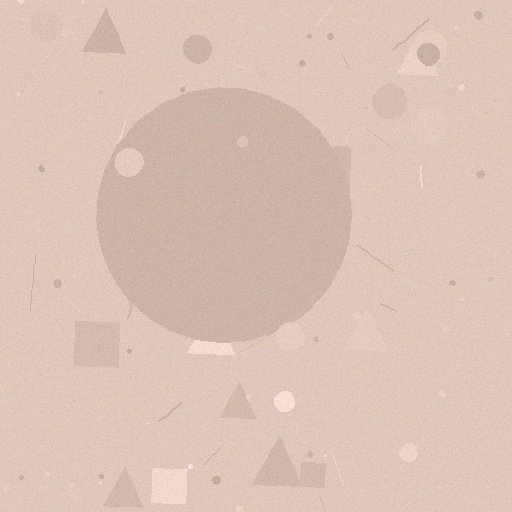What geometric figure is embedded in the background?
A circle is embedded in the background.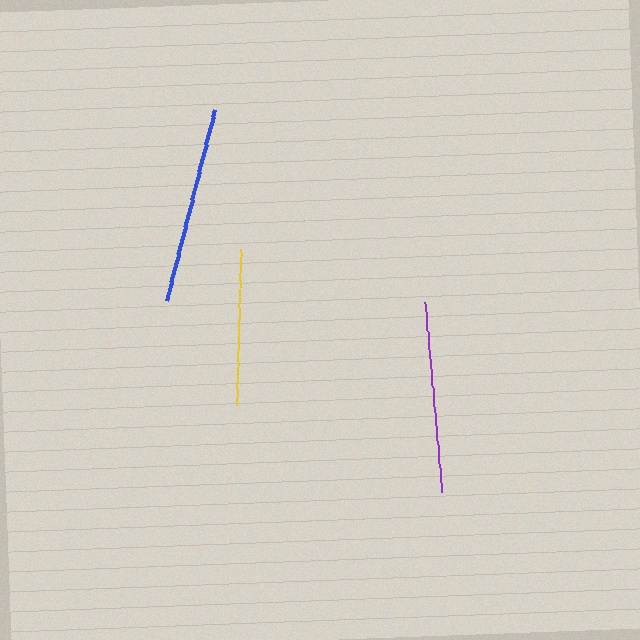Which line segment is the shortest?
The yellow line is the shortest at approximately 157 pixels.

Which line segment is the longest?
The blue line is the longest at approximately 197 pixels.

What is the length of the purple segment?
The purple segment is approximately 191 pixels long.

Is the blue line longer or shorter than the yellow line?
The blue line is longer than the yellow line.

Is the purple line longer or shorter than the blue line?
The blue line is longer than the purple line.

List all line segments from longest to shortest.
From longest to shortest: blue, purple, yellow.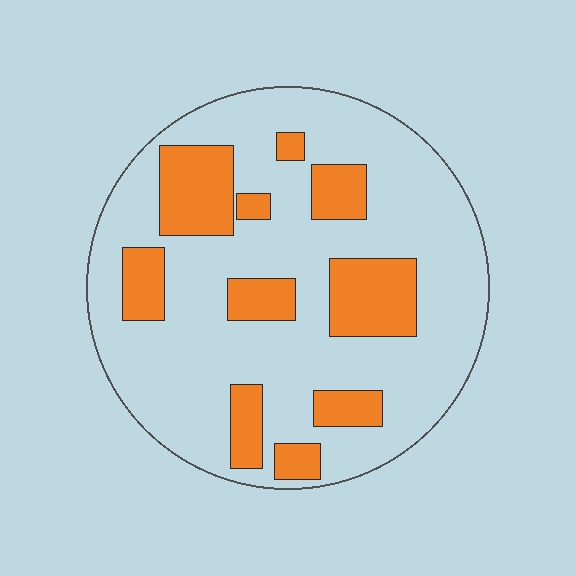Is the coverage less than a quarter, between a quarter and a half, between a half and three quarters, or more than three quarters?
Less than a quarter.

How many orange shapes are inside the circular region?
10.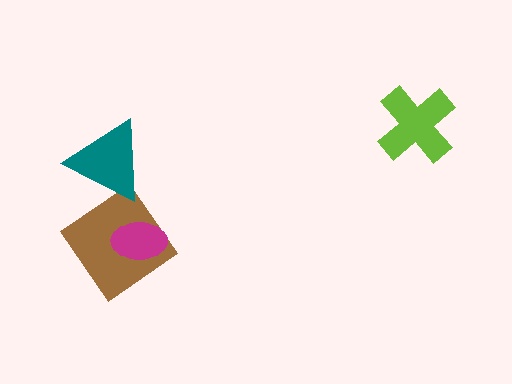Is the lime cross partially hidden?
No, no other shape covers it.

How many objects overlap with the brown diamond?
1 object overlaps with the brown diamond.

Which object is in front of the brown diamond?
The magenta ellipse is in front of the brown diamond.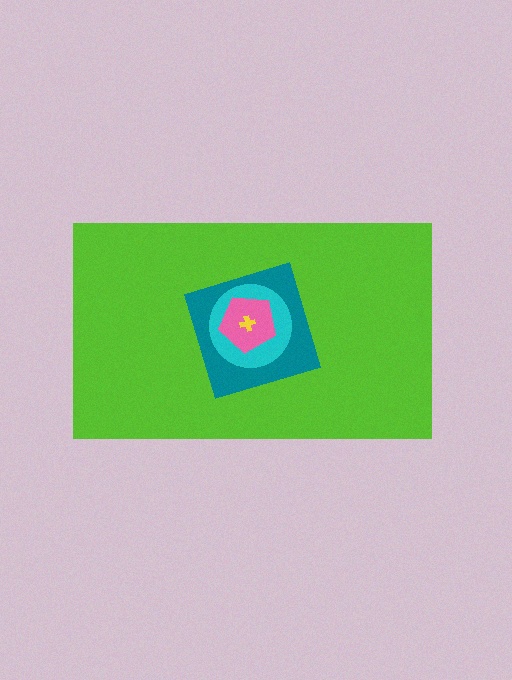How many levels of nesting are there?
5.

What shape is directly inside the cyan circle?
The pink pentagon.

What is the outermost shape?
The lime rectangle.